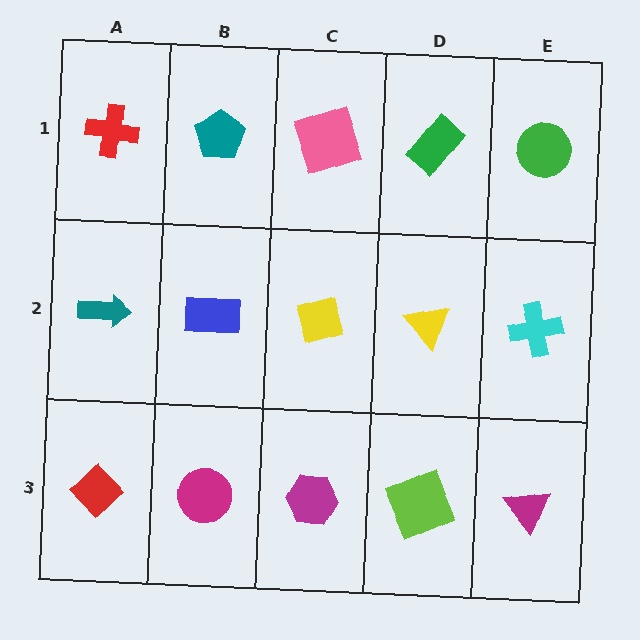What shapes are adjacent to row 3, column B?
A blue rectangle (row 2, column B), a red diamond (row 3, column A), a magenta hexagon (row 3, column C).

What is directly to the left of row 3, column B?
A red diamond.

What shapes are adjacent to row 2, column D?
A green rectangle (row 1, column D), a lime square (row 3, column D), a yellow square (row 2, column C), a cyan cross (row 2, column E).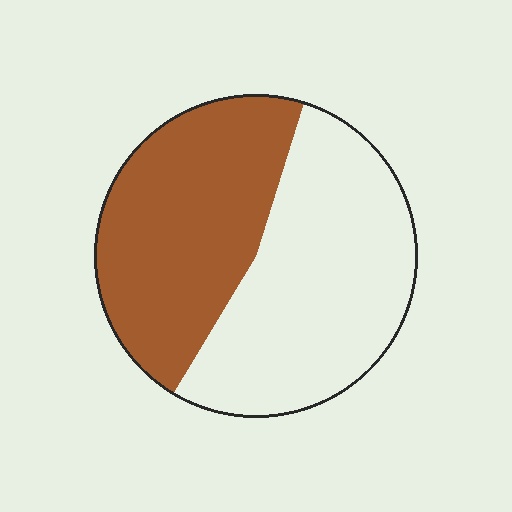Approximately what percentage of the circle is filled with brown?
Approximately 45%.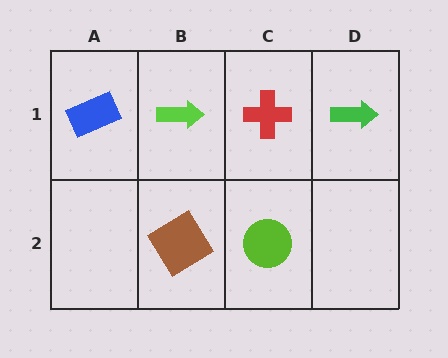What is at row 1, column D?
A green arrow.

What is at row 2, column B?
A brown diamond.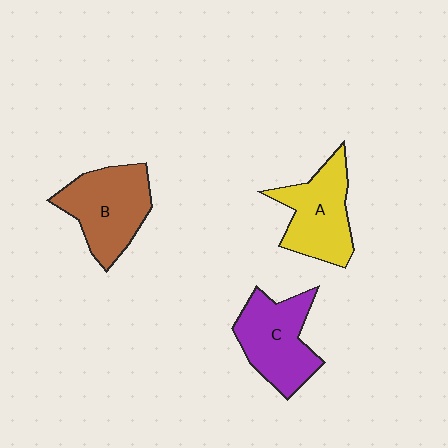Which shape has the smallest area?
Shape A (yellow).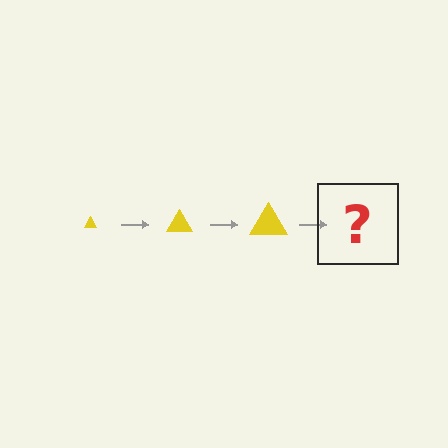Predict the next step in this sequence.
The next step is a yellow triangle, larger than the previous one.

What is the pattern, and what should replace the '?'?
The pattern is that the triangle gets progressively larger each step. The '?' should be a yellow triangle, larger than the previous one.